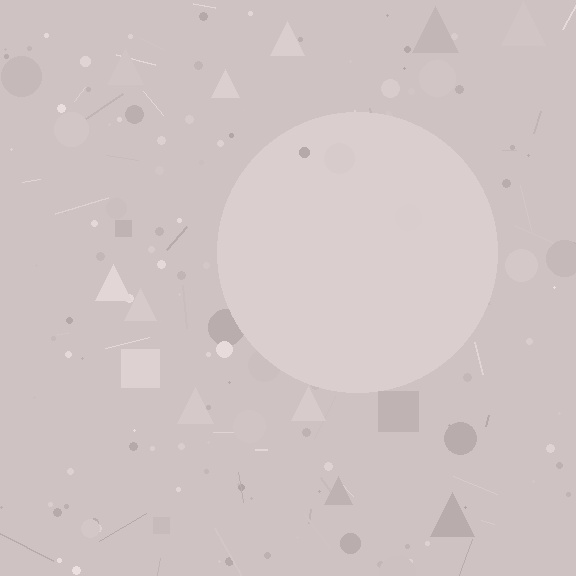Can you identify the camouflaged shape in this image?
The camouflaged shape is a circle.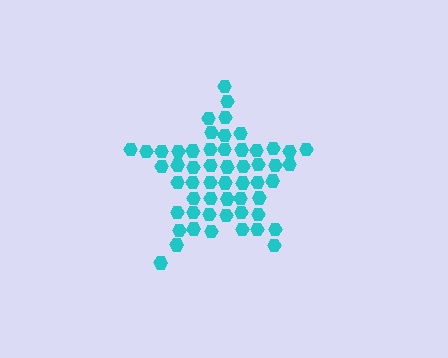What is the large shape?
The large shape is a star.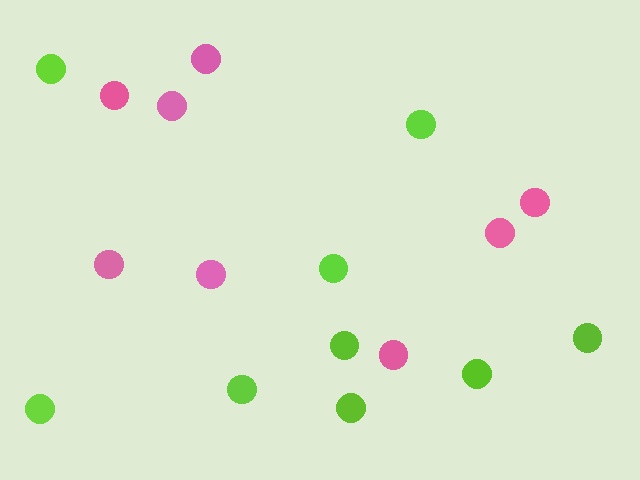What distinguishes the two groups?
There are 2 groups: one group of pink circles (8) and one group of lime circles (9).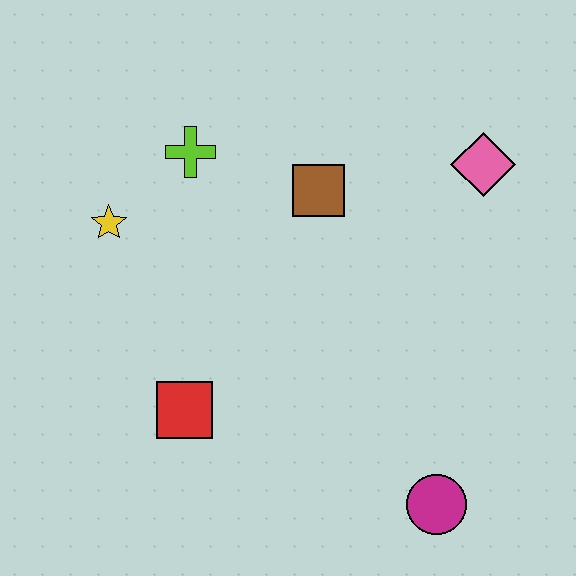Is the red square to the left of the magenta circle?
Yes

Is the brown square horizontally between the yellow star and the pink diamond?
Yes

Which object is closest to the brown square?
The lime cross is closest to the brown square.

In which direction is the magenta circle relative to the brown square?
The magenta circle is below the brown square.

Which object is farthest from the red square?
The pink diamond is farthest from the red square.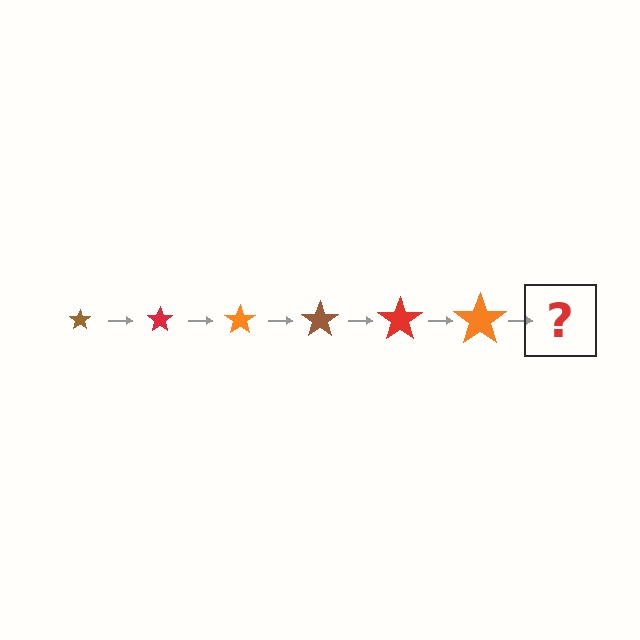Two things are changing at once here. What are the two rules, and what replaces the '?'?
The two rules are that the star grows larger each step and the color cycles through brown, red, and orange. The '?' should be a brown star, larger than the previous one.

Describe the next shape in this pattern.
It should be a brown star, larger than the previous one.